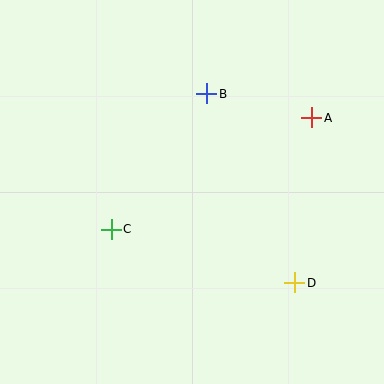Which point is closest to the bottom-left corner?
Point C is closest to the bottom-left corner.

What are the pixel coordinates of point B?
Point B is at (207, 94).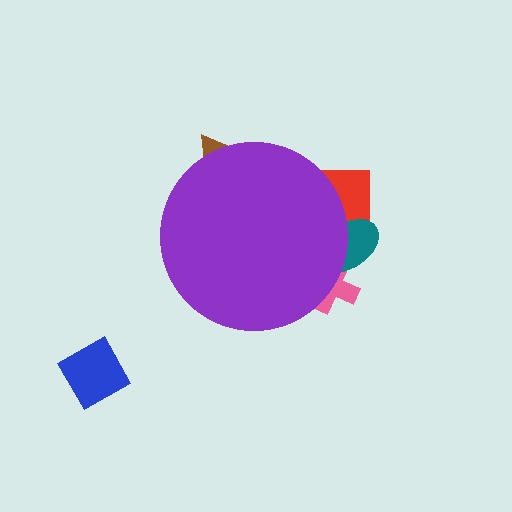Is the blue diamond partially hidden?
No, the blue diamond is fully visible.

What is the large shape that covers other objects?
A purple circle.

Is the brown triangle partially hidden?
Yes, the brown triangle is partially hidden behind the purple circle.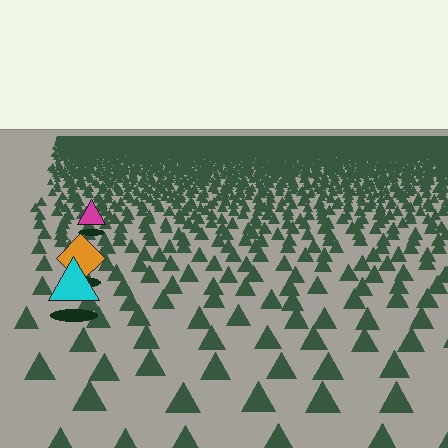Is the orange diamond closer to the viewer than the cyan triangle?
No. The cyan triangle is closer — you can tell from the texture gradient: the ground texture is coarser near it.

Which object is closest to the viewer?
The cyan triangle is closest. The texture marks near it are larger and more spread out.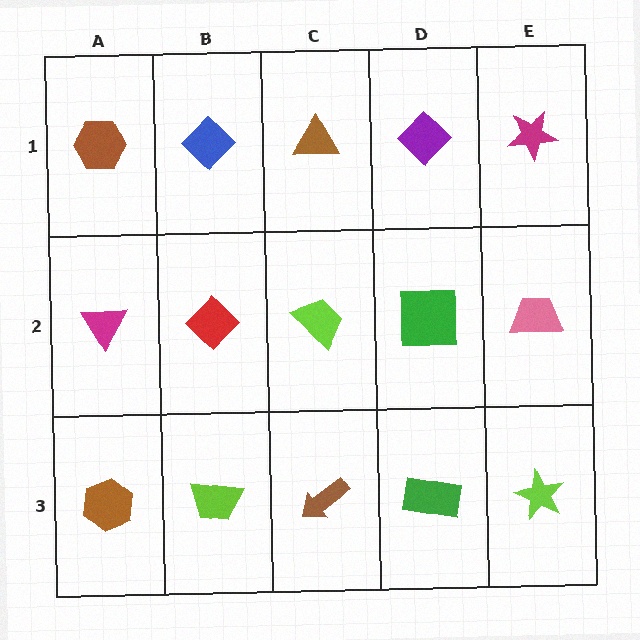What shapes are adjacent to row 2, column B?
A blue diamond (row 1, column B), a lime trapezoid (row 3, column B), a magenta triangle (row 2, column A), a lime trapezoid (row 2, column C).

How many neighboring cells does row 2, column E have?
3.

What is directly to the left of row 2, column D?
A lime trapezoid.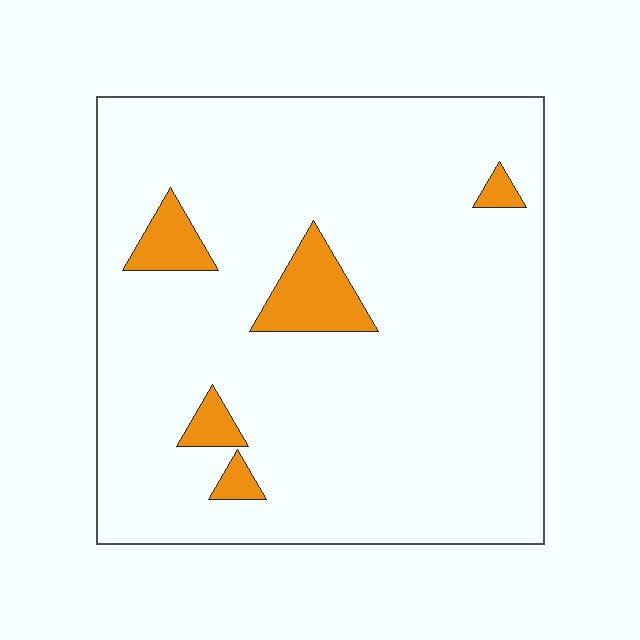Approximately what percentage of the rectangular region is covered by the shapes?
Approximately 10%.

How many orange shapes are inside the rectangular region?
5.